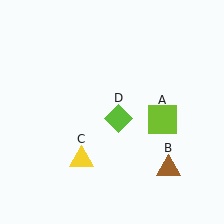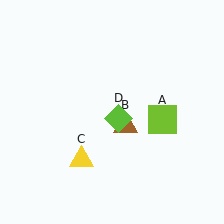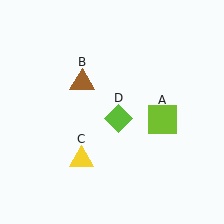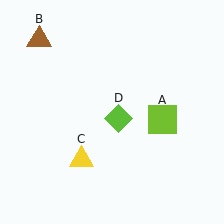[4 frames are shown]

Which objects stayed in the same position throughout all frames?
Lime square (object A) and yellow triangle (object C) and lime diamond (object D) remained stationary.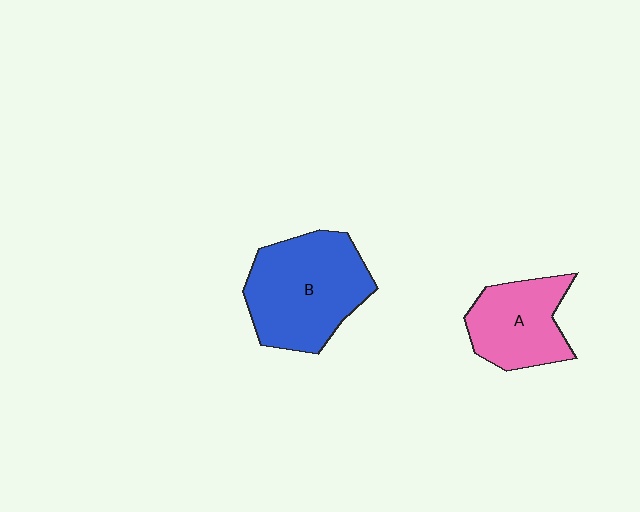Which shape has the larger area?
Shape B (blue).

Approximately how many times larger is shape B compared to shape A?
Approximately 1.5 times.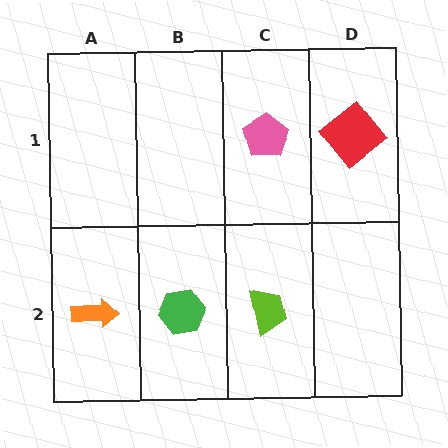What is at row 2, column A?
An orange arrow.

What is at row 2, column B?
A green hexagon.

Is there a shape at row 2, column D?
No, that cell is empty.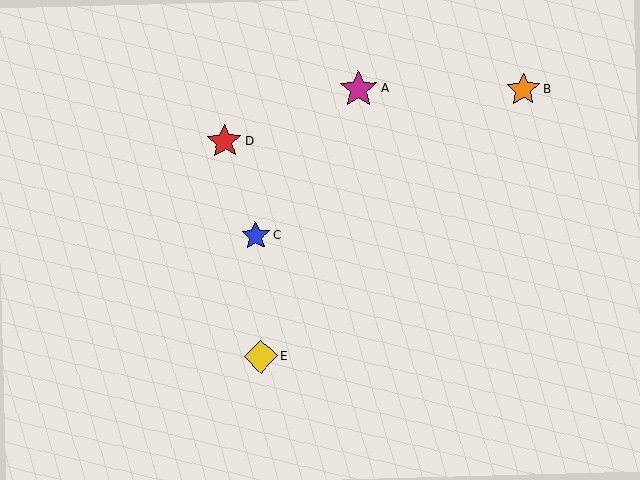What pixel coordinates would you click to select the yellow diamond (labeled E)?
Click at (261, 357) to select the yellow diamond E.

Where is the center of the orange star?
The center of the orange star is at (523, 90).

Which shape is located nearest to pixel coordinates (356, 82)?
The magenta star (labeled A) at (358, 89) is nearest to that location.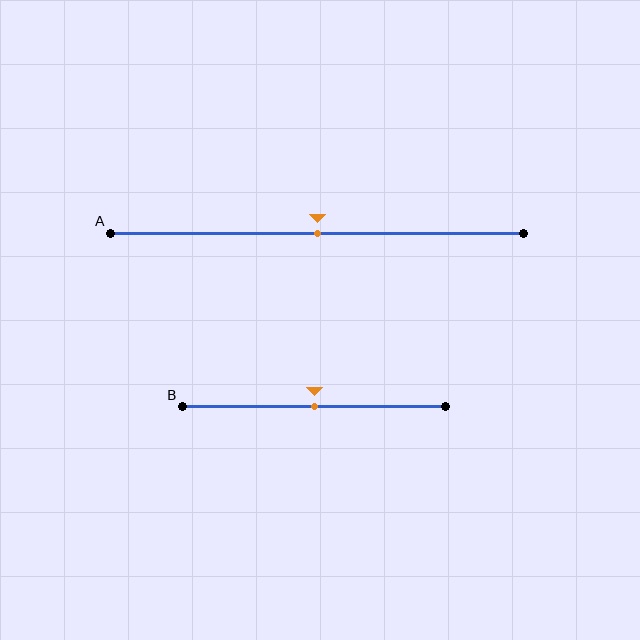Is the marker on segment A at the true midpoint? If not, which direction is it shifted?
Yes, the marker on segment A is at the true midpoint.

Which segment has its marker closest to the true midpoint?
Segment A has its marker closest to the true midpoint.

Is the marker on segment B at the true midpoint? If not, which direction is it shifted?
Yes, the marker on segment B is at the true midpoint.